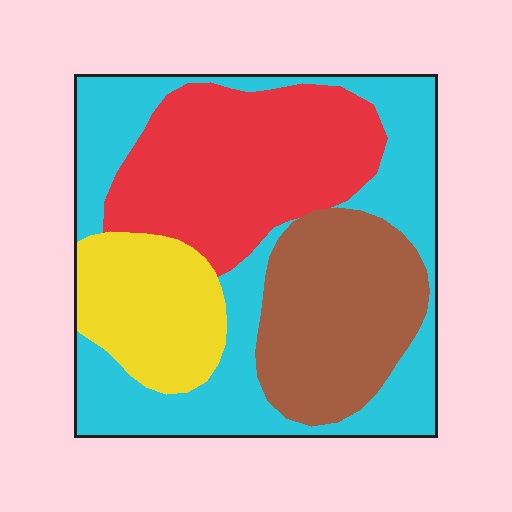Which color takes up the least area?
Yellow, at roughly 15%.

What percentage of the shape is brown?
Brown takes up about one fifth (1/5) of the shape.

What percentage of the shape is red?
Red covers 27% of the shape.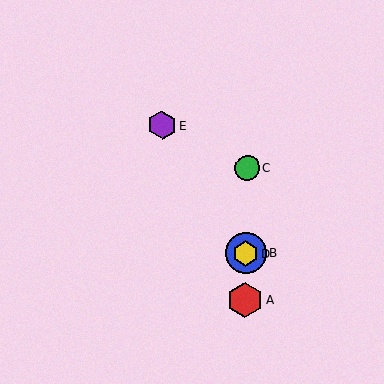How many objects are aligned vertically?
4 objects (A, B, C, D) are aligned vertically.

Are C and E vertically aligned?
No, C is at x≈247 and E is at x≈162.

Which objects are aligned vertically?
Objects A, B, C, D are aligned vertically.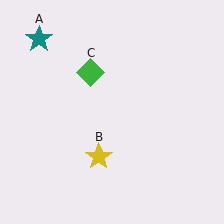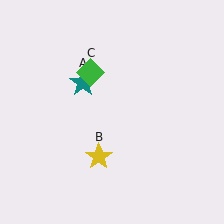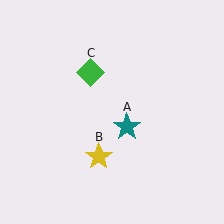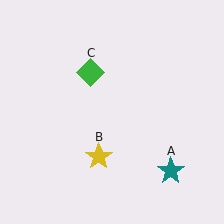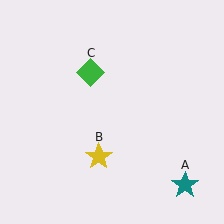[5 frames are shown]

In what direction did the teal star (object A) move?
The teal star (object A) moved down and to the right.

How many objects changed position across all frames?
1 object changed position: teal star (object A).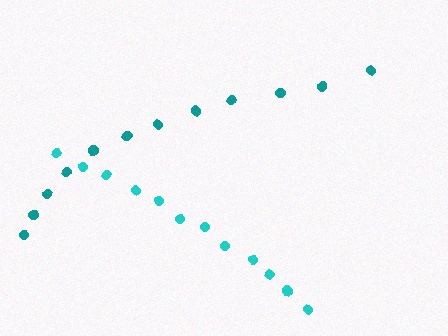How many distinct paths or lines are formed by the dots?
There are 2 distinct paths.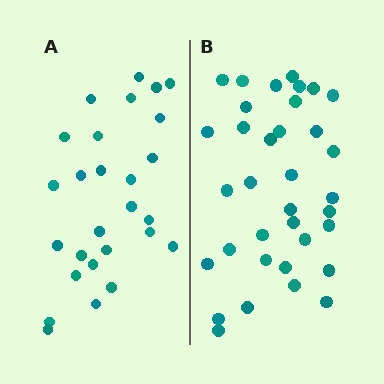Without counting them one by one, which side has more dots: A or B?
Region B (the right region) has more dots.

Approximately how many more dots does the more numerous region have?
Region B has roughly 8 or so more dots than region A.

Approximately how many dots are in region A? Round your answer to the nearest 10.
About 30 dots. (The exact count is 27, which rounds to 30.)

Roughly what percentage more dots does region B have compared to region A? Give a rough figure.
About 30% more.